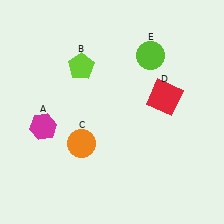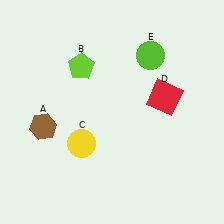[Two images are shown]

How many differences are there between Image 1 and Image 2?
There are 2 differences between the two images.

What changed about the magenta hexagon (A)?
In Image 1, A is magenta. In Image 2, it changed to brown.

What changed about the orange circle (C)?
In Image 1, C is orange. In Image 2, it changed to yellow.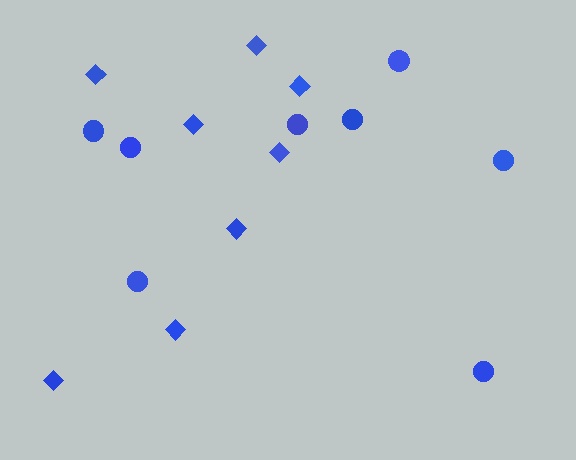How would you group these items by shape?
There are 2 groups: one group of diamonds (8) and one group of circles (8).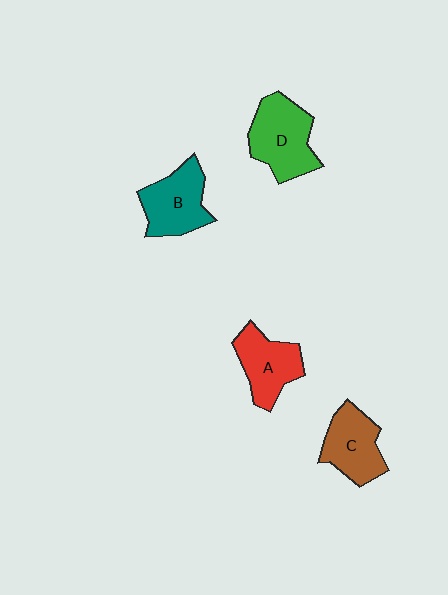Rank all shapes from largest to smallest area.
From largest to smallest: D (green), B (teal), A (red), C (brown).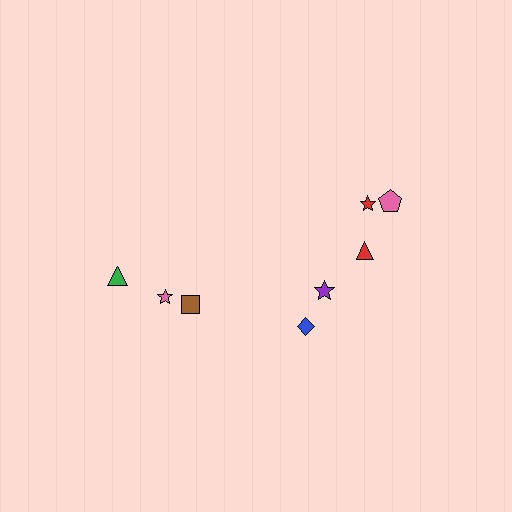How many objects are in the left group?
There are 3 objects.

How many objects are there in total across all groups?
There are 8 objects.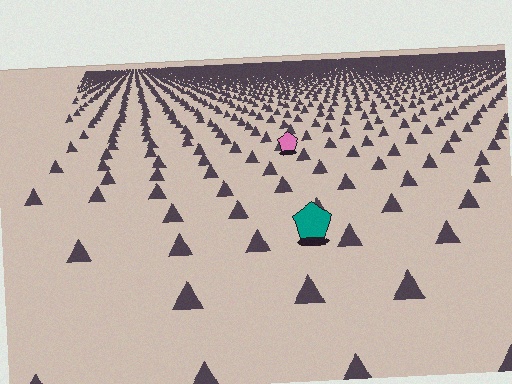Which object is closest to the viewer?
The teal pentagon is closest. The texture marks near it are larger and more spread out.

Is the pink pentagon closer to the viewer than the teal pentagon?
No. The teal pentagon is closer — you can tell from the texture gradient: the ground texture is coarser near it.